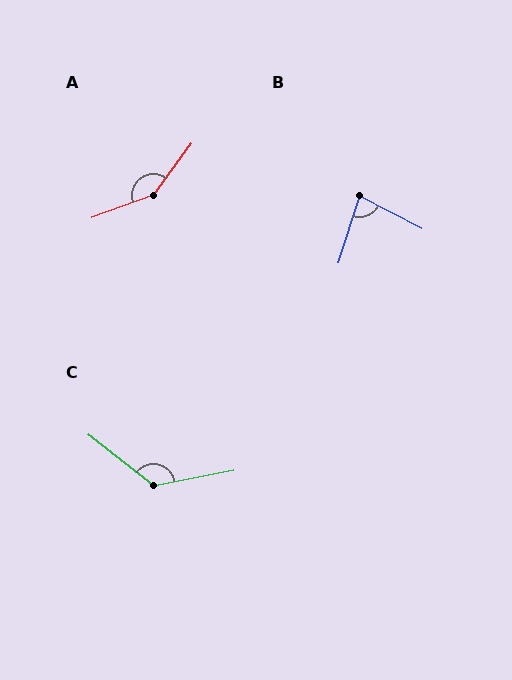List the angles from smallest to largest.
B (81°), C (131°), A (146°).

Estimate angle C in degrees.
Approximately 131 degrees.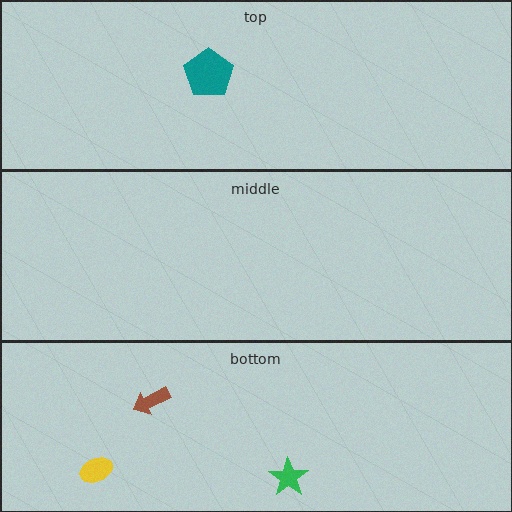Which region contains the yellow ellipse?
The bottom region.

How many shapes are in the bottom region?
3.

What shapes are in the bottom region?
The green star, the brown arrow, the yellow ellipse.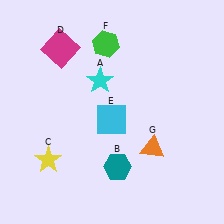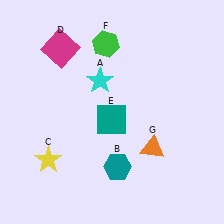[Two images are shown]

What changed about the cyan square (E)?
In Image 1, E is cyan. In Image 2, it changed to teal.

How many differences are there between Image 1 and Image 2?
There is 1 difference between the two images.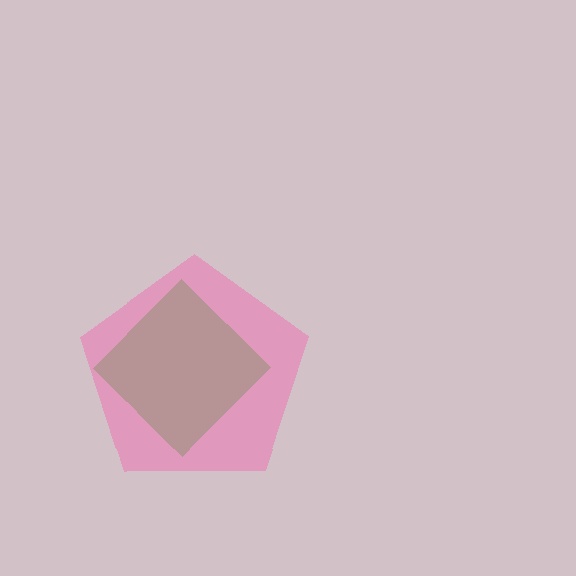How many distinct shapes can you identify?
There are 2 distinct shapes: a green diamond, a pink pentagon.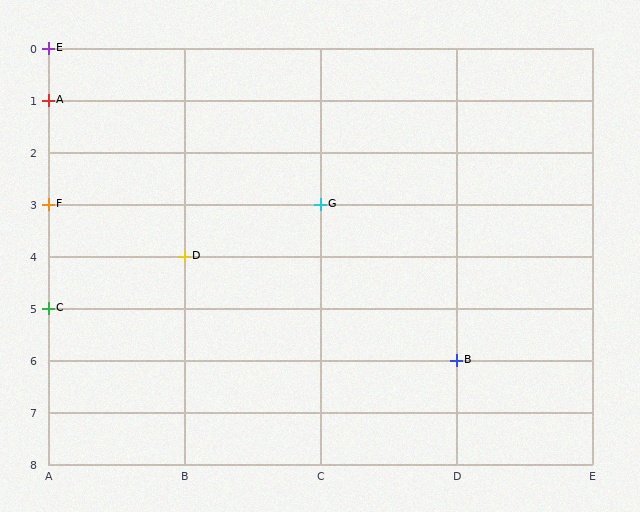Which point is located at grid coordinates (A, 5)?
Point C is at (A, 5).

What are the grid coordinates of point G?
Point G is at grid coordinates (C, 3).